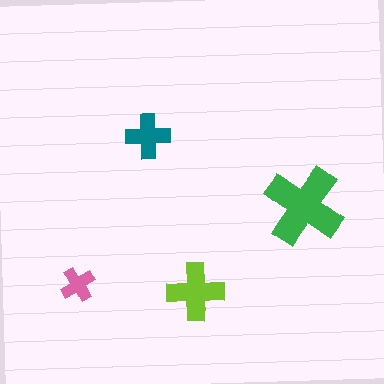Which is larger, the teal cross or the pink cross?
The teal one.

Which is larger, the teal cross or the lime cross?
The lime one.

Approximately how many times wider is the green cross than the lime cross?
About 1.5 times wider.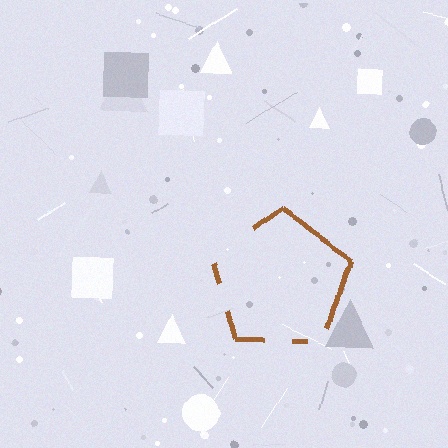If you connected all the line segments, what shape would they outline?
They would outline a pentagon.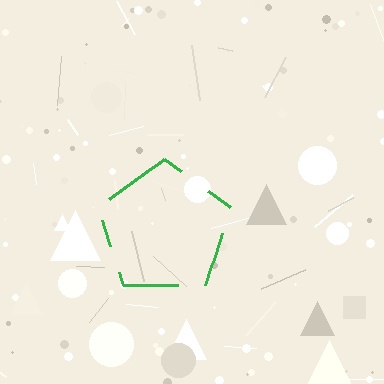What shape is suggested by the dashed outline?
The dashed outline suggests a pentagon.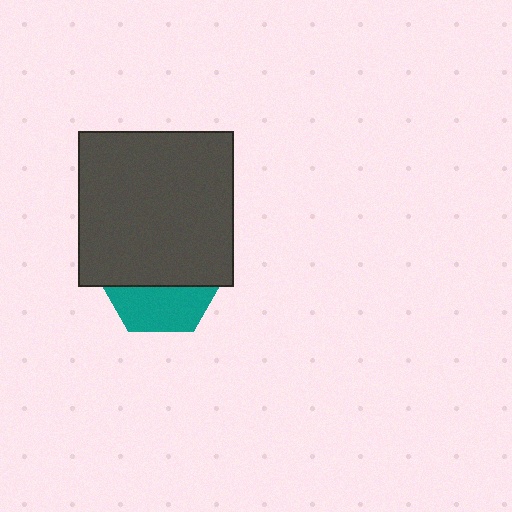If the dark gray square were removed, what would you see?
You would see the complete teal hexagon.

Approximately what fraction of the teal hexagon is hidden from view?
Roughly 63% of the teal hexagon is hidden behind the dark gray square.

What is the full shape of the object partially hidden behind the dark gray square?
The partially hidden object is a teal hexagon.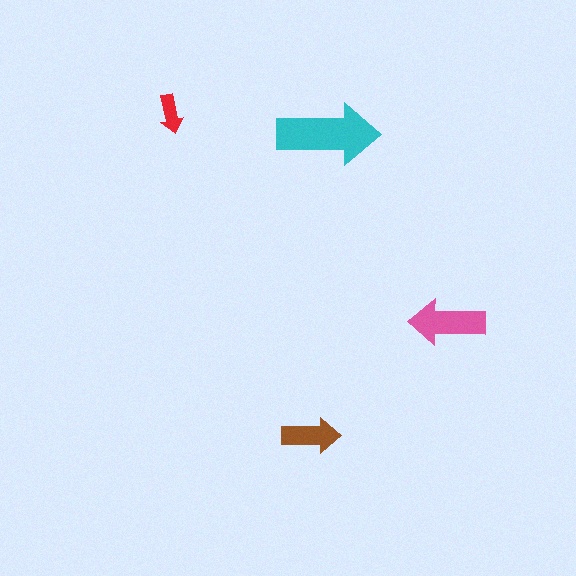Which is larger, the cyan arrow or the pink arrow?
The cyan one.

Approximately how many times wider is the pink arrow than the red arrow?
About 2 times wider.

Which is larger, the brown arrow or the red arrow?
The brown one.